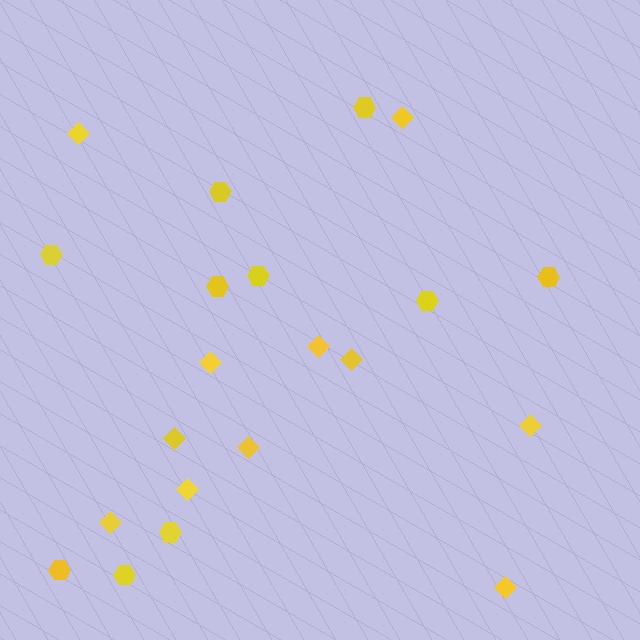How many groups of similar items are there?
There are 2 groups: one group of diamonds (11) and one group of hexagons (10).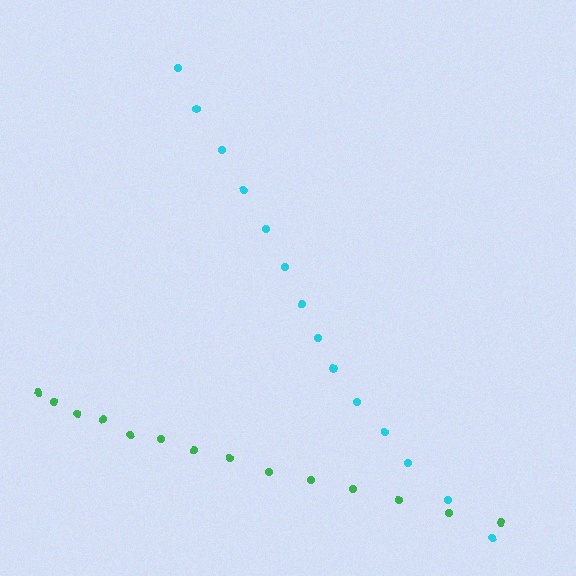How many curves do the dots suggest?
There are 2 distinct paths.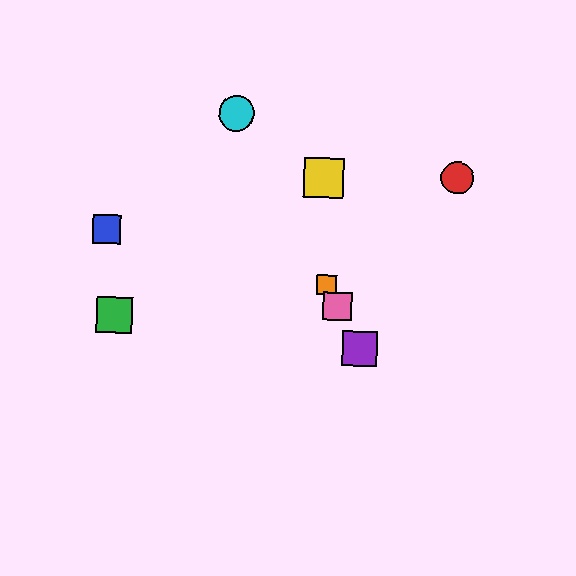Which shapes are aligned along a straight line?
The purple square, the orange square, the cyan circle, the pink square are aligned along a straight line.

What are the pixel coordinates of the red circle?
The red circle is at (457, 178).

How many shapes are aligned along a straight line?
4 shapes (the purple square, the orange square, the cyan circle, the pink square) are aligned along a straight line.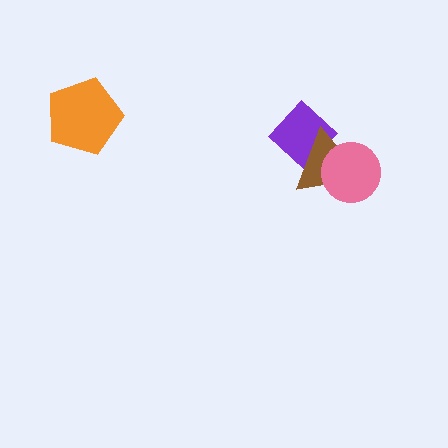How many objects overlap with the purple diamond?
1 object overlaps with the purple diamond.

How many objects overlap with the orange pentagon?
0 objects overlap with the orange pentagon.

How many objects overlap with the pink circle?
1 object overlaps with the pink circle.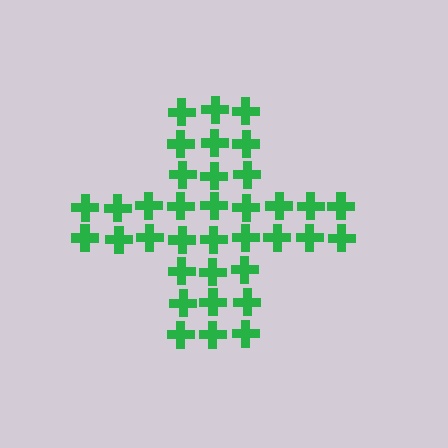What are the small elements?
The small elements are crosses.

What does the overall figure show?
The overall figure shows a cross.